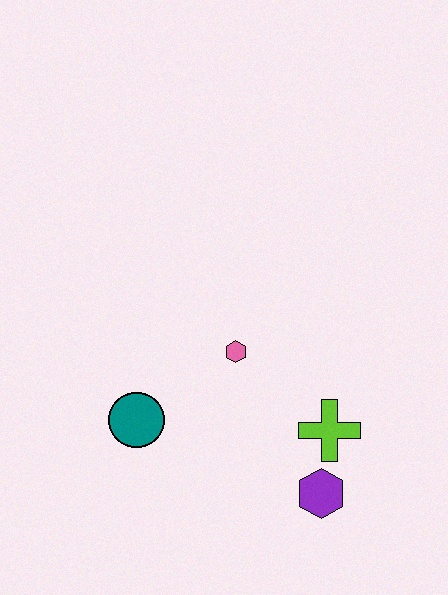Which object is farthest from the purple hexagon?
The teal circle is farthest from the purple hexagon.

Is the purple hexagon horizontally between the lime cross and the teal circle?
Yes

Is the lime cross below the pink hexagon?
Yes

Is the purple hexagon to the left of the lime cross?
Yes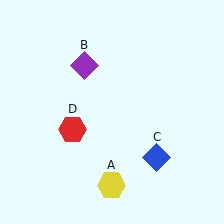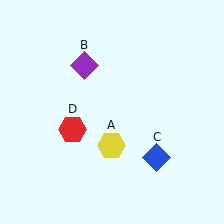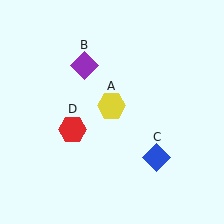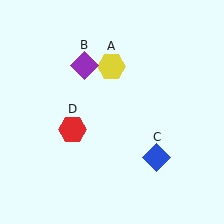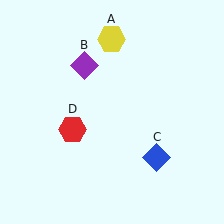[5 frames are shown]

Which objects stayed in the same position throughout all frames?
Purple diamond (object B) and blue diamond (object C) and red hexagon (object D) remained stationary.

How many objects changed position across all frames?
1 object changed position: yellow hexagon (object A).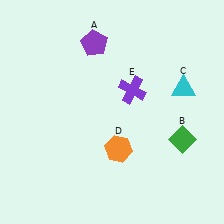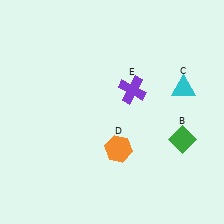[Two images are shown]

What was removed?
The purple pentagon (A) was removed in Image 2.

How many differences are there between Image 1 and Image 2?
There is 1 difference between the two images.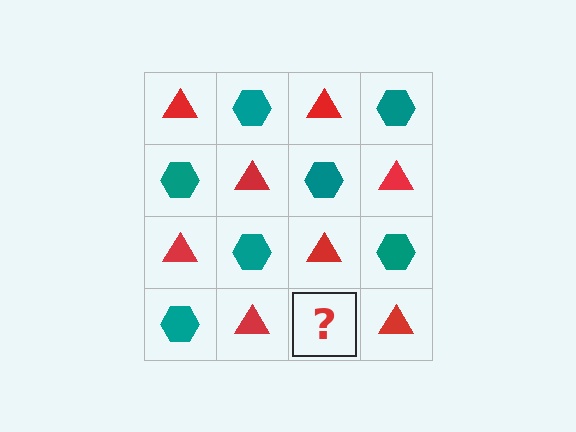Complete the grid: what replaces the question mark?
The question mark should be replaced with a teal hexagon.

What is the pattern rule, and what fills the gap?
The rule is that it alternates red triangle and teal hexagon in a checkerboard pattern. The gap should be filled with a teal hexagon.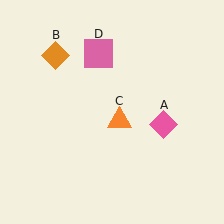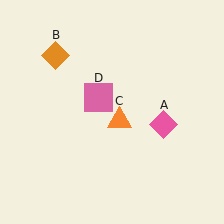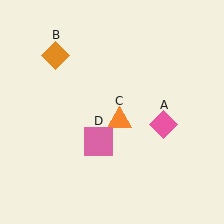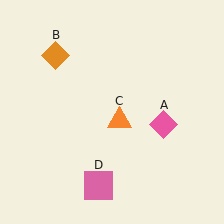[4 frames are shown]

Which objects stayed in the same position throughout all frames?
Pink diamond (object A) and orange diamond (object B) and orange triangle (object C) remained stationary.